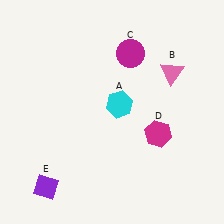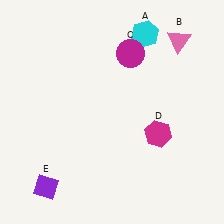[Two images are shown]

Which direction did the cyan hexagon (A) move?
The cyan hexagon (A) moved up.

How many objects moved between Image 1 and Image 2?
2 objects moved between the two images.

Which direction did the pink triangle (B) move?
The pink triangle (B) moved up.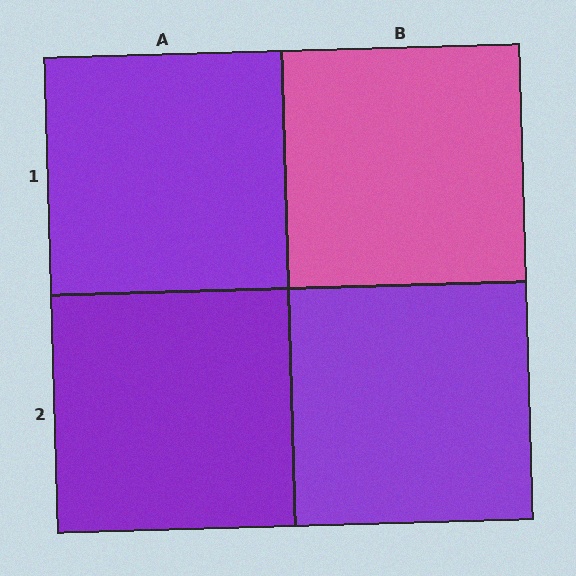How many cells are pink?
1 cell is pink.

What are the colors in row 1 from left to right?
Purple, pink.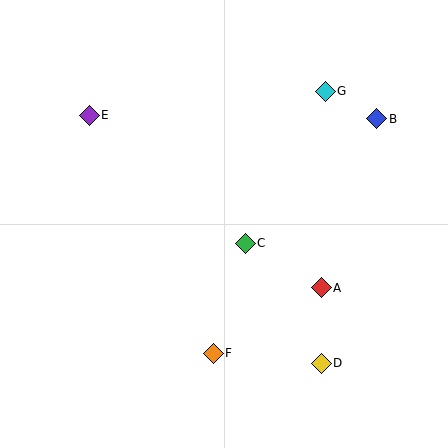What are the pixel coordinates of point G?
Point G is at (325, 91).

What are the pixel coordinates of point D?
Point D is at (321, 363).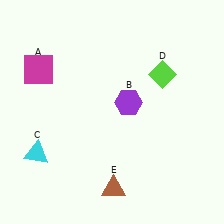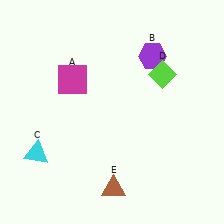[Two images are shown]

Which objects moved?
The objects that moved are: the magenta square (A), the purple hexagon (B).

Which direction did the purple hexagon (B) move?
The purple hexagon (B) moved up.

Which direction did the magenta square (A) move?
The magenta square (A) moved right.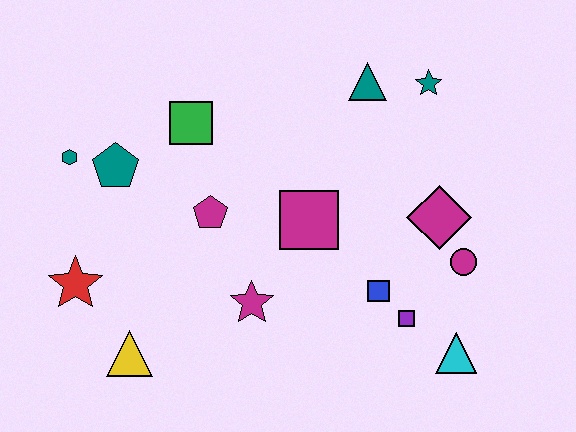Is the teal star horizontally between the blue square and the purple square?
No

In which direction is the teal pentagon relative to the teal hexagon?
The teal pentagon is to the right of the teal hexagon.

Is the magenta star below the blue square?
Yes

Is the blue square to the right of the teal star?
No